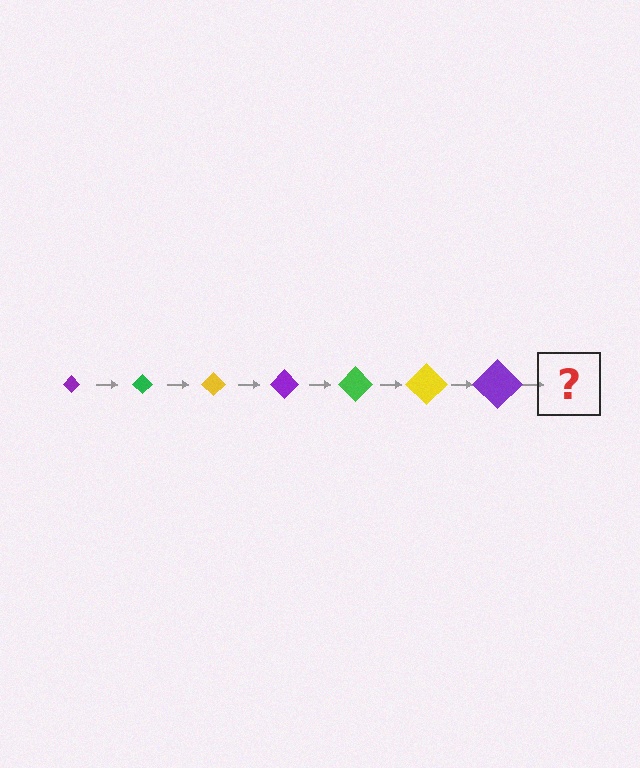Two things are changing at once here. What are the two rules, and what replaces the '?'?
The two rules are that the diamond grows larger each step and the color cycles through purple, green, and yellow. The '?' should be a green diamond, larger than the previous one.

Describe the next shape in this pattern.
It should be a green diamond, larger than the previous one.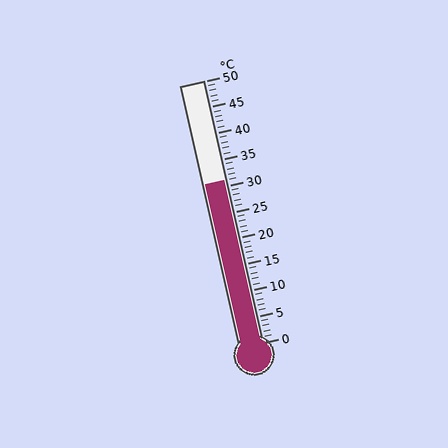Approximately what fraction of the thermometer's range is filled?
The thermometer is filled to approximately 60% of its range.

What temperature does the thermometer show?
The thermometer shows approximately 31°C.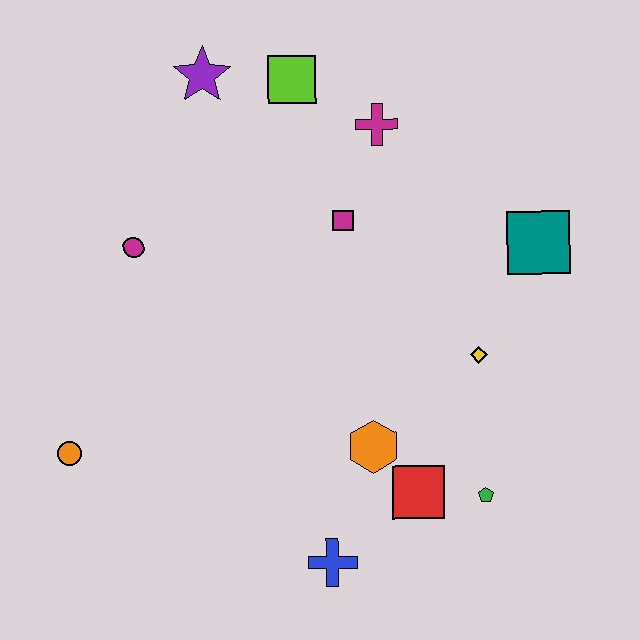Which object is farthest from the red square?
The purple star is farthest from the red square.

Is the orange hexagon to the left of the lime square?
No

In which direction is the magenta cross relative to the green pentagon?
The magenta cross is above the green pentagon.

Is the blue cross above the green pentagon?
No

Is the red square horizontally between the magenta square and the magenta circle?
No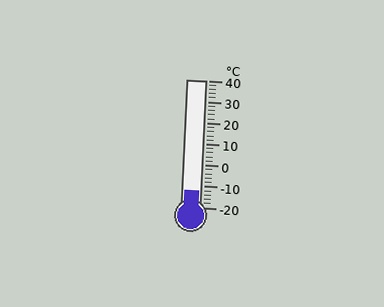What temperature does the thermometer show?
The thermometer shows approximately -12°C.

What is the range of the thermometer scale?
The thermometer scale ranges from -20°C to 40°C.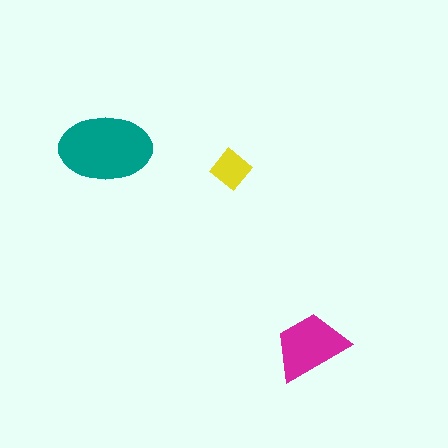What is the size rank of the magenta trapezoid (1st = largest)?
2nd.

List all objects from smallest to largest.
The yellow diamond, the magenta trapezoid, the teal ellipse.